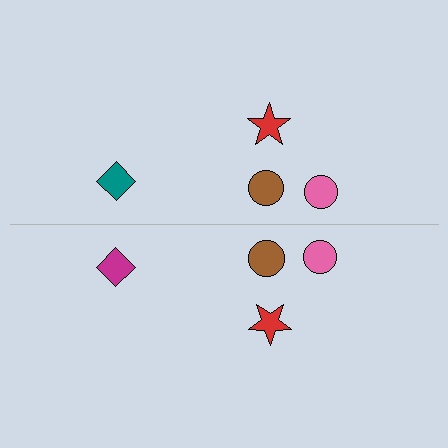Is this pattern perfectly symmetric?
No, the pattern is not perfectly symmetric. The magenta diamond on the bottom side breaks the symmetry — its mirror counterpart is teal.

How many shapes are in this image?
There are 8 shapes in this image.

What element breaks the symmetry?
The magenta diamond on the bottom side breaks the symmetry — its mirror counterpart is teal.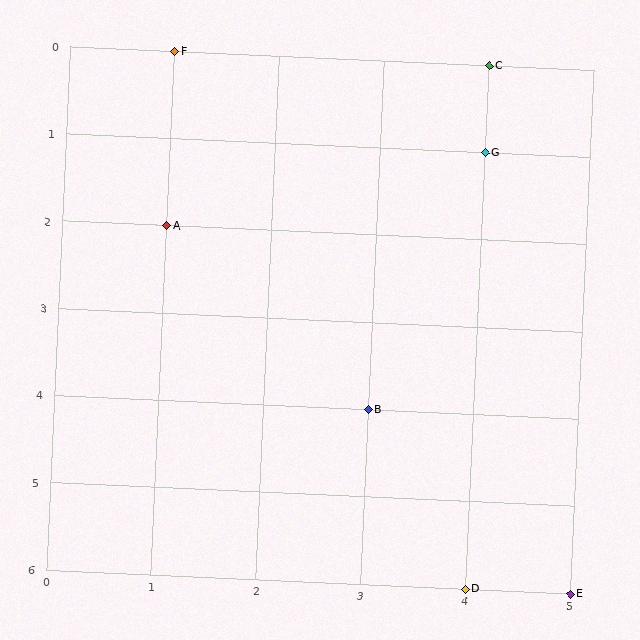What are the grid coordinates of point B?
Point B is at grid coordinates (3, 4).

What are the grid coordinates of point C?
Point C is at grid coordinates (4, 0).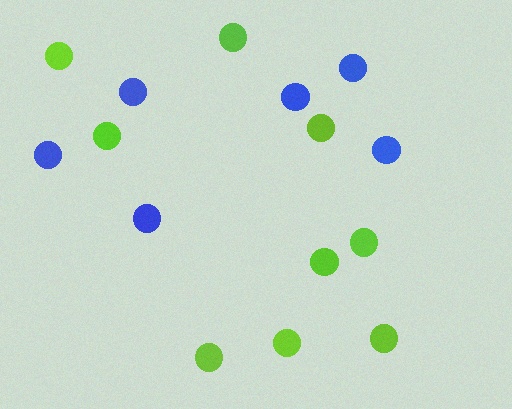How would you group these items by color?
There are 2 groups: one group of blue circles (6) and one group of lime circles (9).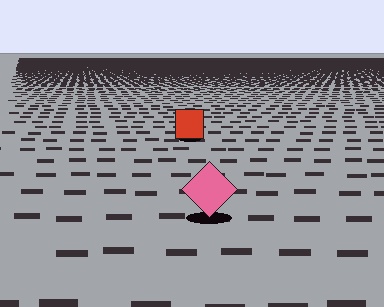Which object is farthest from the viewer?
The red square is farthest from the viewer. It appears smaller and the ground texture around it is denser.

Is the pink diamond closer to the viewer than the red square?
Yes. The pink diamond is closer — you can tell from the texture gradient: the ground texture is coarser near it.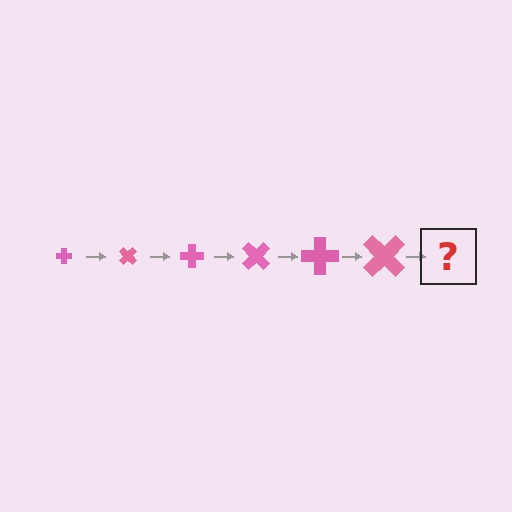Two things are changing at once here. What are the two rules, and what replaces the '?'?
The two rules are that the cross grows larger each step and it rotates 45 degrees each step. The '?' should be a cross, larger than the previous one and rotated 270 degrees from the start.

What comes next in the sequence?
The next element should be a cross, larger than the previous one and rotated 270 degrees from the start.